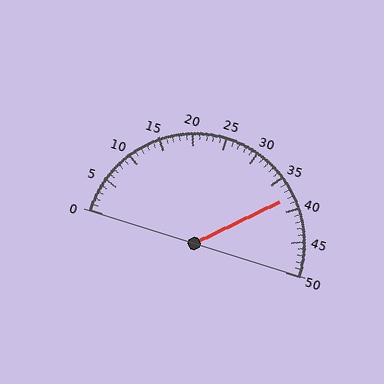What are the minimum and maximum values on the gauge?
The gauge ranges from 0 to 50.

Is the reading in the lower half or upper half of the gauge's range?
The reading is in the upper half of the range (0 to 50).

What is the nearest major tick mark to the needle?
The nearest major tick mark is 40.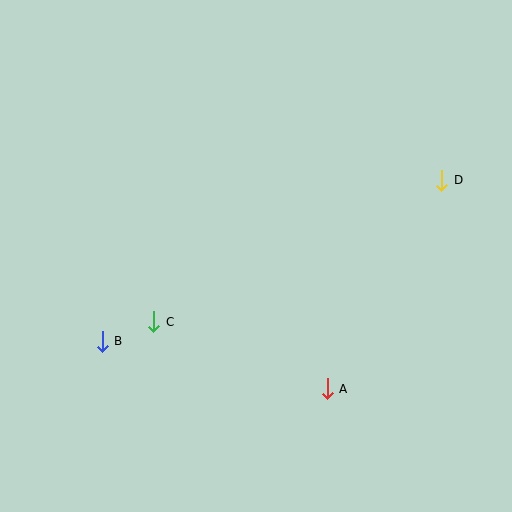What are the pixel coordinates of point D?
Point D is at (442, 180).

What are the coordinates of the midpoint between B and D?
The midpoint between B and D is at (272, 261).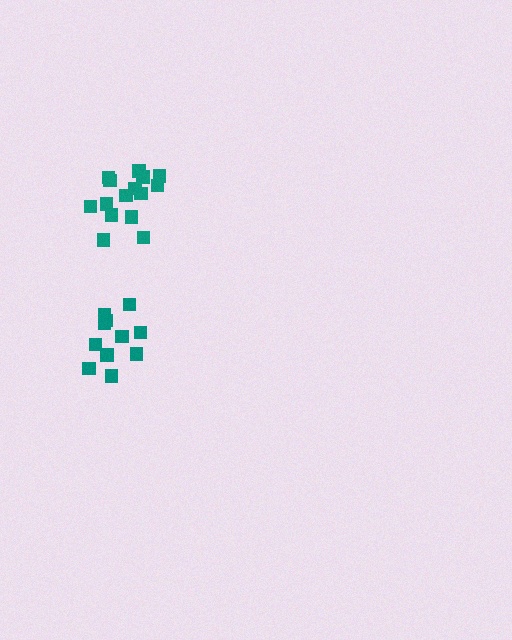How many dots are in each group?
Group 1: 15 dots, Group 2: 11 dots (26 total).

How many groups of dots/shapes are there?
There are 2 groups.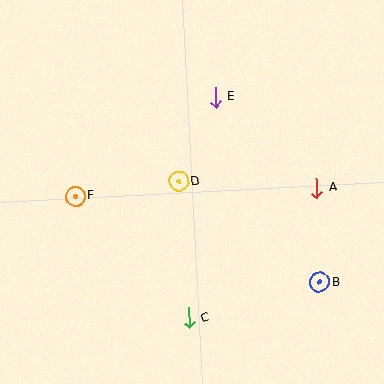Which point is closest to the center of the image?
Point D at (179, 181) is closest to the center.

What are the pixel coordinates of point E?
Point E is at (216, 97).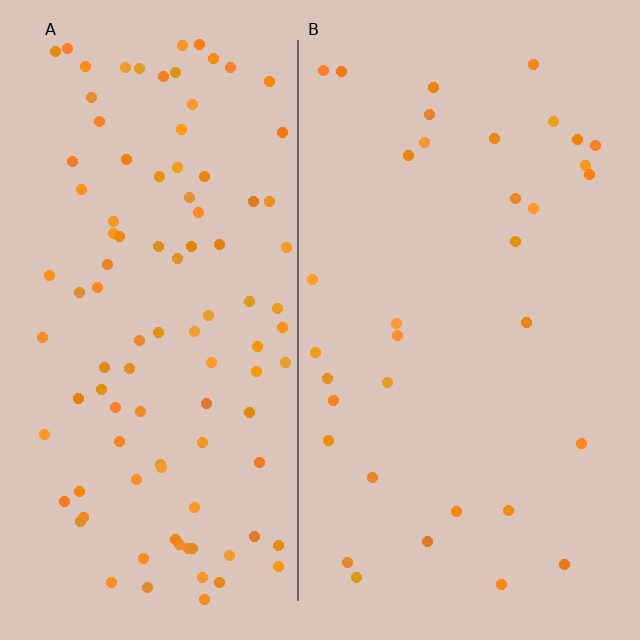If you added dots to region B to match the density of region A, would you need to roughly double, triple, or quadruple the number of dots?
Approximately triple.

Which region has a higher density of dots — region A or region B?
A (the left).